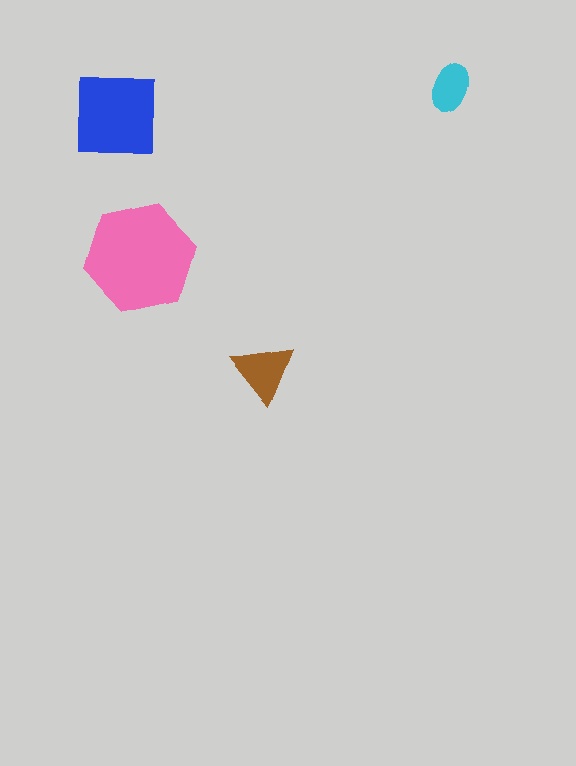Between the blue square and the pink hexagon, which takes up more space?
The pink hexagon.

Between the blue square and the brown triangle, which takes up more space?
The blue square.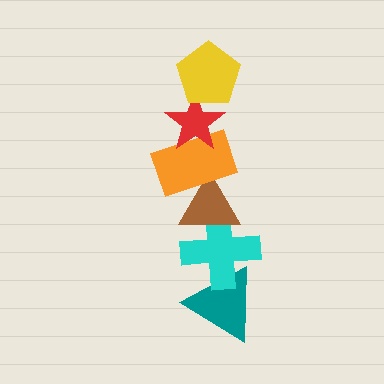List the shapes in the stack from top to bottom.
From top to bottom: the yellow pentagon, the red star, the orange rectangle, the brown triangle, the cyan cross, the teal triangle.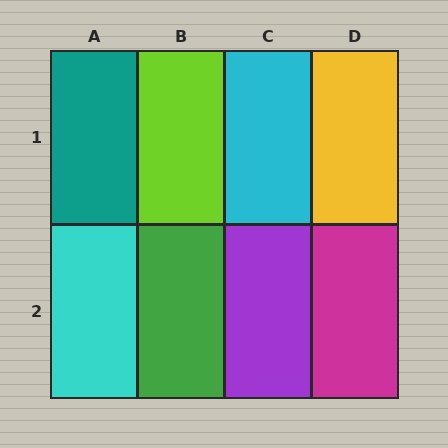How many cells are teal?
1 cell is teal.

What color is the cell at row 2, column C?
Purple.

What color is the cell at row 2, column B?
Green.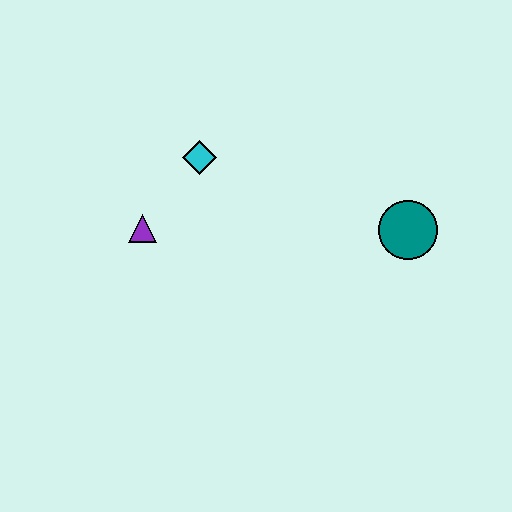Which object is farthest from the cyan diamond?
The teal circle is farthest from the cyan diamond.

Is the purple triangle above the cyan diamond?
No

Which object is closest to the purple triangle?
The cyan diamond is closest to the purple triangle.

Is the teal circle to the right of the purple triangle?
Yes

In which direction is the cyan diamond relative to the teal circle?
The cyan diamond is to the left of the teal circle.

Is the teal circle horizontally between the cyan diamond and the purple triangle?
No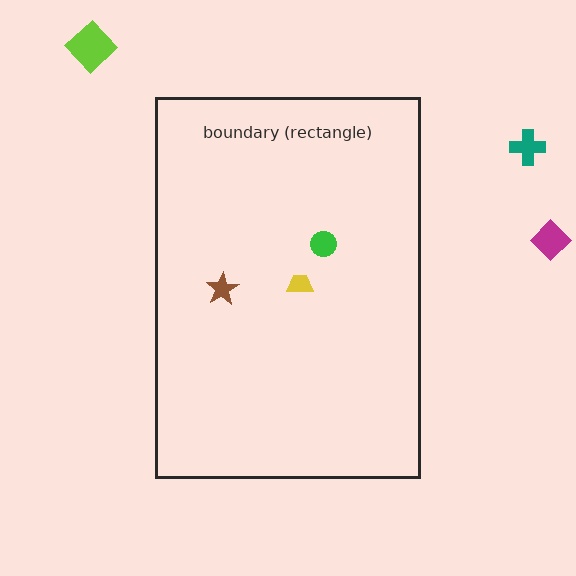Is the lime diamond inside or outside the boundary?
Outside.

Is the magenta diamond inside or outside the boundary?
Outside.